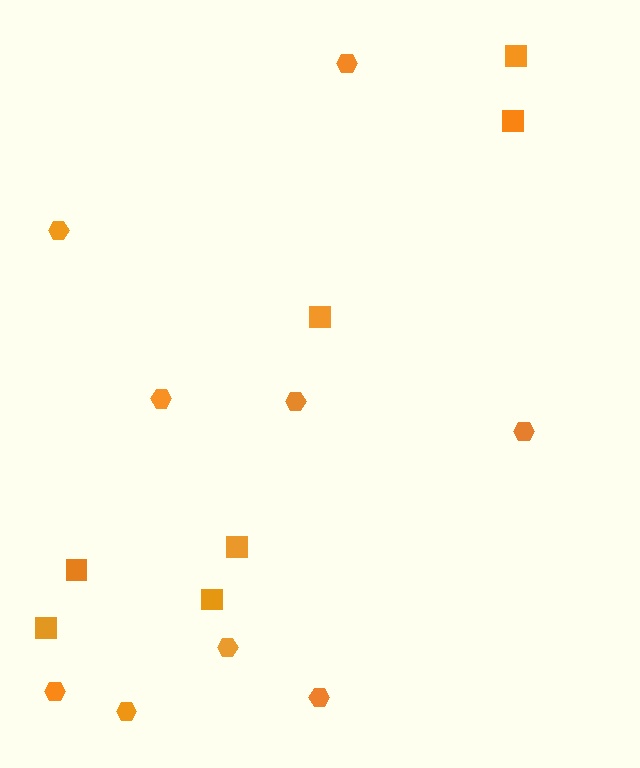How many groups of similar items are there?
There are 2 groups: one group of hexagons (9) and one group of squares (7).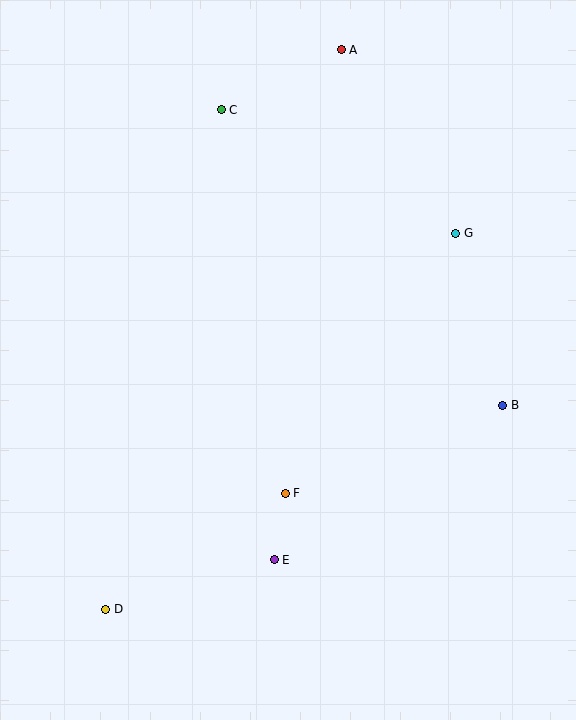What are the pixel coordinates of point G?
Point G is at (456, 233).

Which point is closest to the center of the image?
Point F at (285, 493) is closest to the center.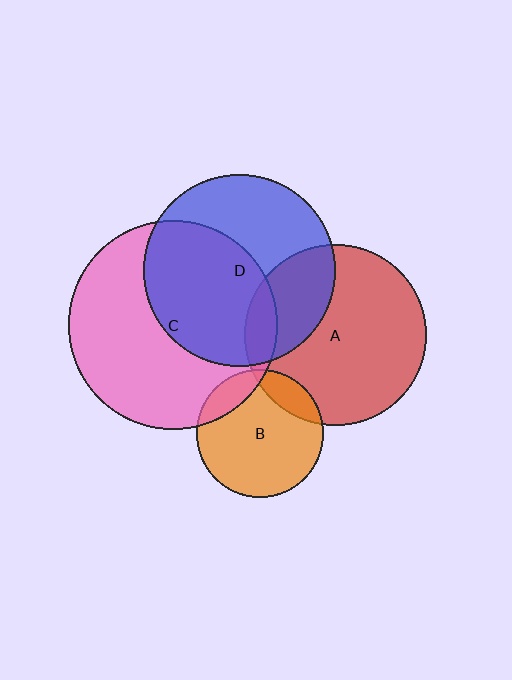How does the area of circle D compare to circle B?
Approximately 2.2 times.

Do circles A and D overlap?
Yes.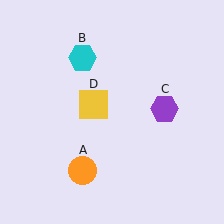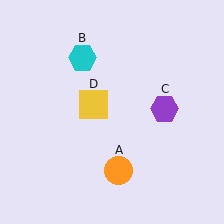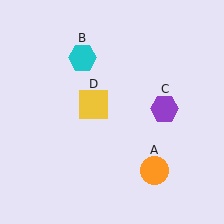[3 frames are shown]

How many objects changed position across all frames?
1 object changed position: orange circle (object A).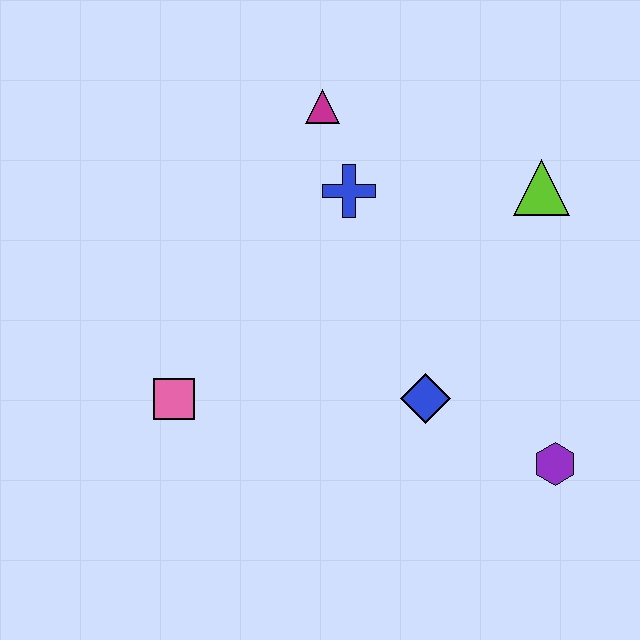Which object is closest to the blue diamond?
The purple hexagon is closest to the blue diamond.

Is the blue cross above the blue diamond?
Yes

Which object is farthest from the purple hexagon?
The magenta triangle is farthest from the purple hexagon.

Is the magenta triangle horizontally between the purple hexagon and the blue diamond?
No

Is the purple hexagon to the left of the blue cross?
No